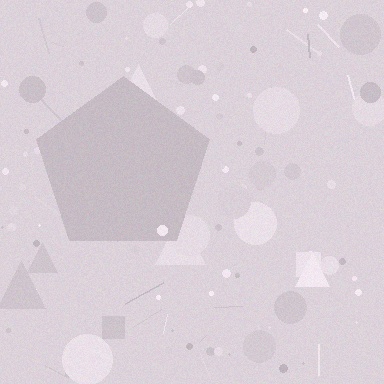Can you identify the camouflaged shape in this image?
The camouflaged shape is a pentagon.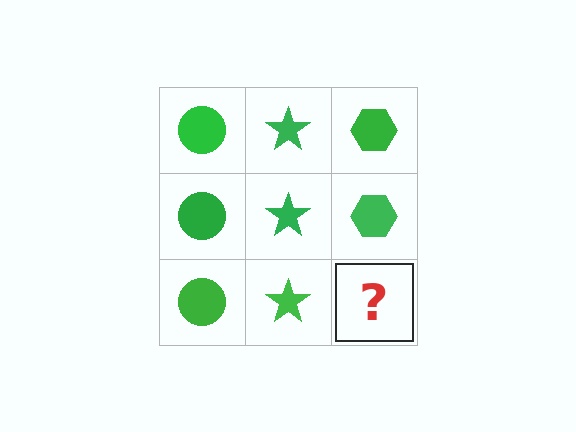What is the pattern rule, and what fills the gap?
The rule is that each column has a consistent shape. The gap should be filled with a green hexagon.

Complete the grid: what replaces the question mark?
The question mark should be replaced with a green hexagon.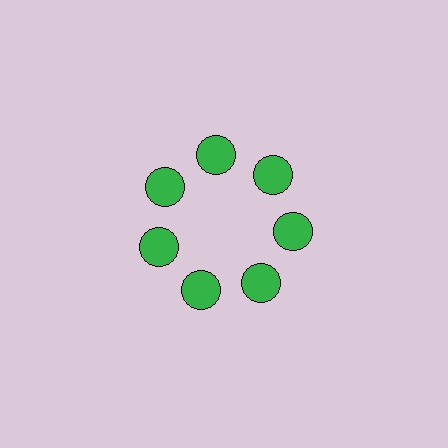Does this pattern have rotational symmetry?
Yes, this pattern has 7-fold rotational symmetry. It looks the same after rotating 51 degrees around the center.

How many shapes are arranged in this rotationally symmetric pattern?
There are 7 shapes, arranged in 7 groups of 1.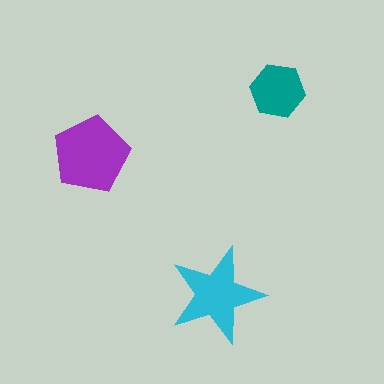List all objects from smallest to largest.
The teal hexagon, the cyan star, the purple pentagon.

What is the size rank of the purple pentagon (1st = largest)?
1st.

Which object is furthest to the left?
The purple pentagon is leftmost.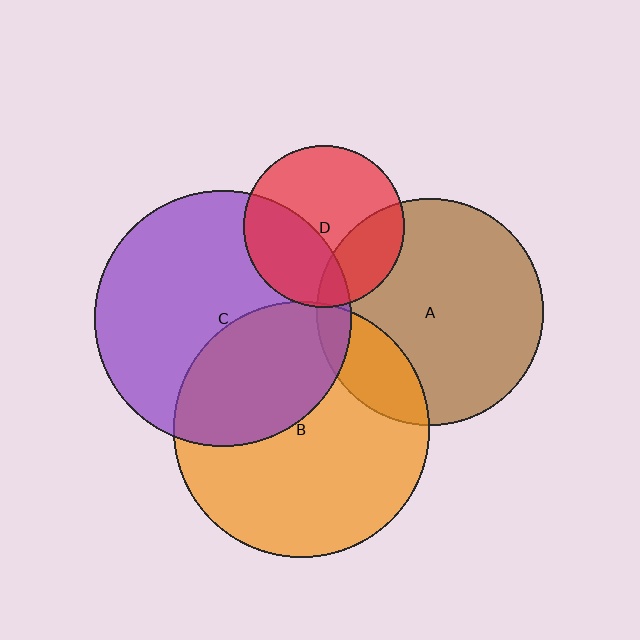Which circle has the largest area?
Circle C (purple).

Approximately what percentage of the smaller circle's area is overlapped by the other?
Approximately 5%.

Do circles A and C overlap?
Yes.